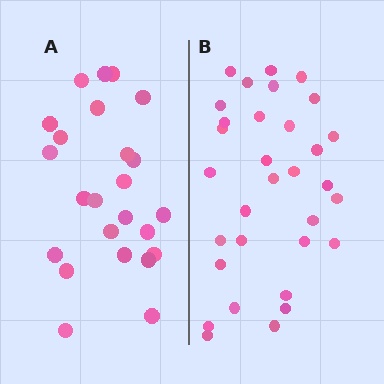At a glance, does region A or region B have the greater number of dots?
Region B (the right region) has more dots.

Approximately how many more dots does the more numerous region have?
Region B has roughly 8 or so more dots than region A.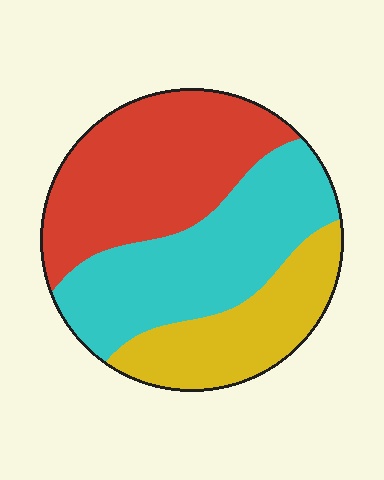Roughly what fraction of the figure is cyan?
Cyan covers 37% of the figure.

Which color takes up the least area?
Yellow, at roughly 25%.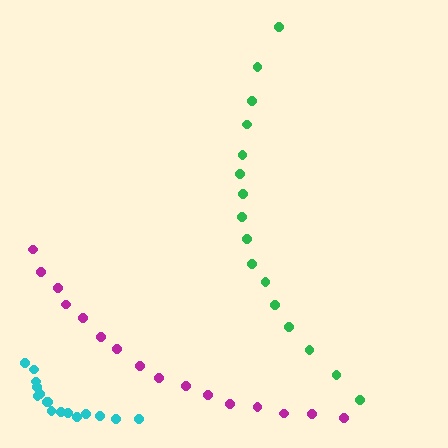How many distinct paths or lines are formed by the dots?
There are 3 distinct paths.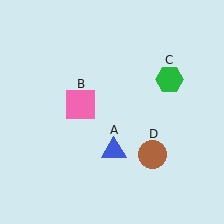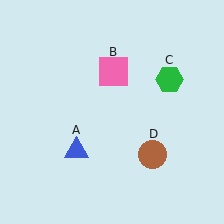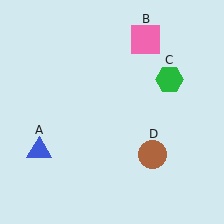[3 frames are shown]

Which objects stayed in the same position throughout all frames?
Green hexagon (object C) and brown circle (object D) remained stationary.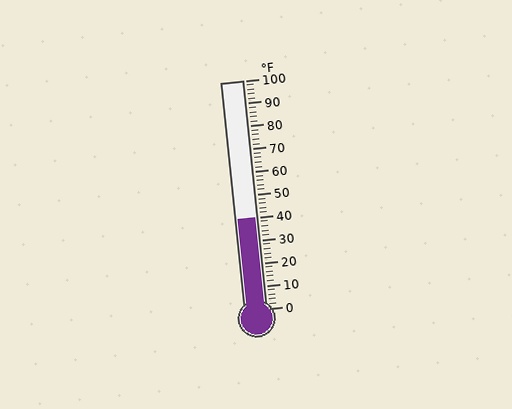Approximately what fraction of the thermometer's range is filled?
The thermometer is filled to approximately 40% of its range.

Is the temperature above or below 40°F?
The temperature is at 40°F.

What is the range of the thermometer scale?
The thermometer scale ranges from 0°F to 100°F.